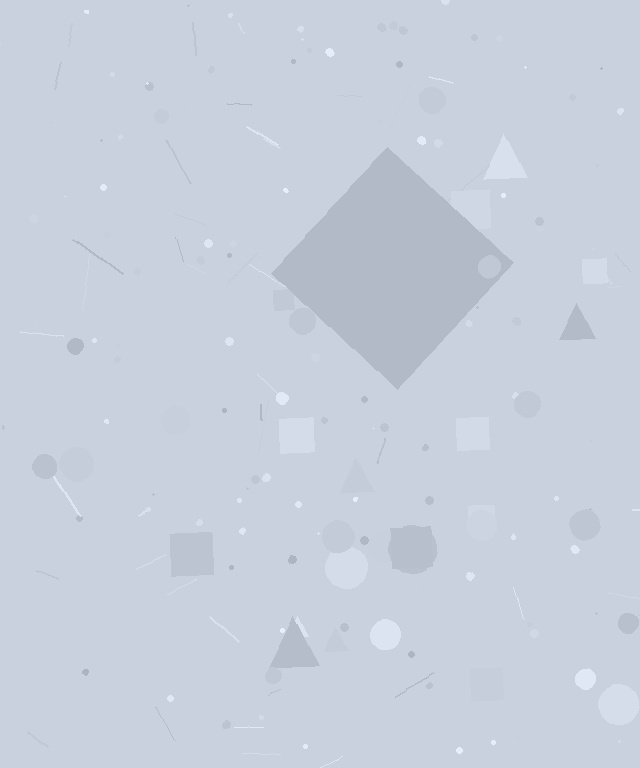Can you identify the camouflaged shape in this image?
The camouflaged shape is a diamond.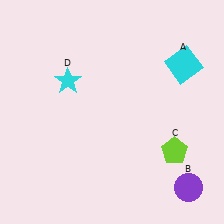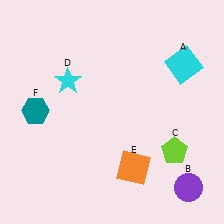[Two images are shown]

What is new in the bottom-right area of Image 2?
An orange square (E) was added in the bottom-right area of Image 2.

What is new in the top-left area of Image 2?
A teal hexagon (F) was added in the top-left area of Image 2.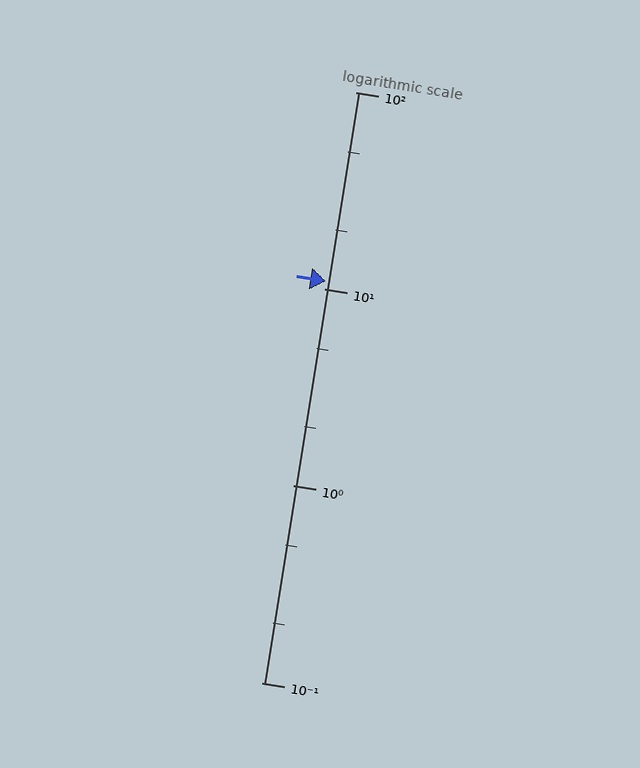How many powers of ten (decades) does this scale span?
The scale spans 3 decades, from 0.1 to 100.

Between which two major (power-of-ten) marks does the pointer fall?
The pointer is between 10 and 100.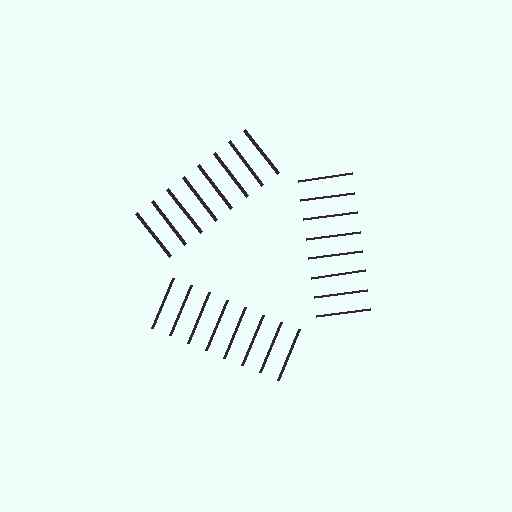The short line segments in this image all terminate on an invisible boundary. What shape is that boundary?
An illusory triangle — the line segments terminate on its edges but no continuous stroke is drawn.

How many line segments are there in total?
24 — 8 along each of the 3 edges.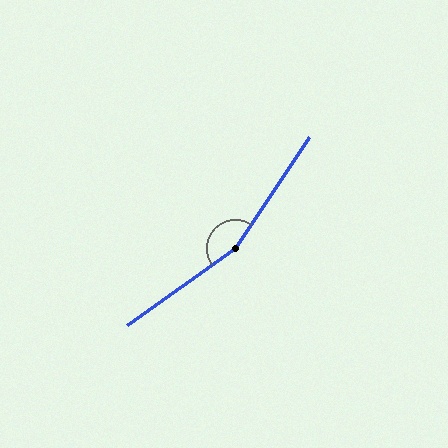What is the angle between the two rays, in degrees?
Approximately 159 degrees.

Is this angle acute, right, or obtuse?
It is obtuse.